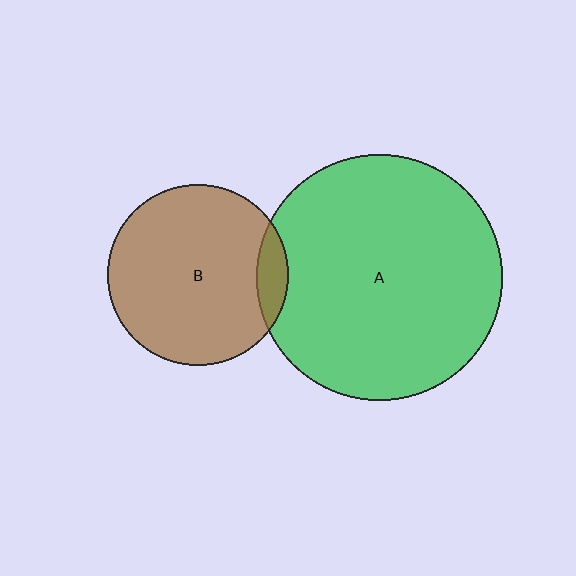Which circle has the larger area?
Circle A (green).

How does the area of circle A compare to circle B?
Approximately 1.8 times.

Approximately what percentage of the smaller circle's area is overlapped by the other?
Approximately 10%.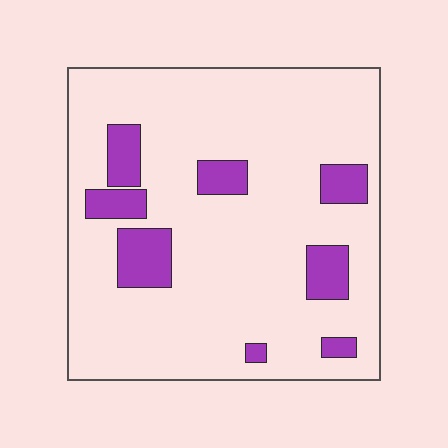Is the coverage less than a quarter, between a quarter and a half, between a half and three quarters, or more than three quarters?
Less than a quarter.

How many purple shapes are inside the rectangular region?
8.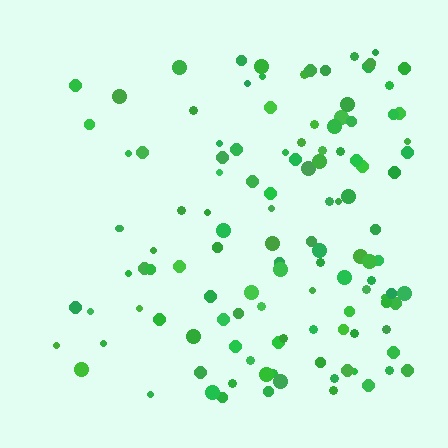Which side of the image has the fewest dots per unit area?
The left.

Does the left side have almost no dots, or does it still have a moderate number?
Still a moderate number, just noticeably fewer than the right.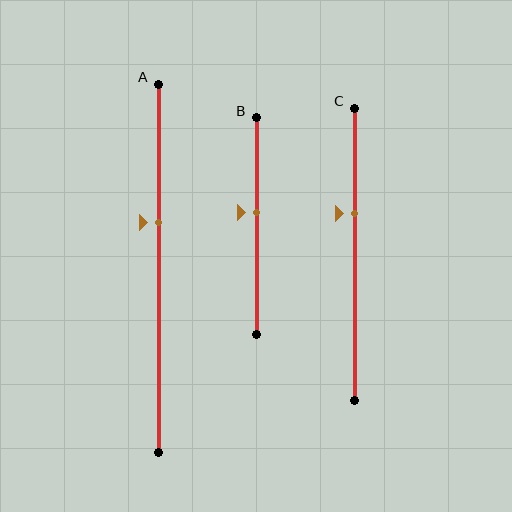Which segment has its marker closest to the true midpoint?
Segment B has its marker closest to the true midpoint.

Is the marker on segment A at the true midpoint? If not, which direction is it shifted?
No, the marker on segment A is shifted upward by about 12% of the segment length.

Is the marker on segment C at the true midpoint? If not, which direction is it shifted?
No, the marker on segment C is shifted upward by about 14% of the segment length.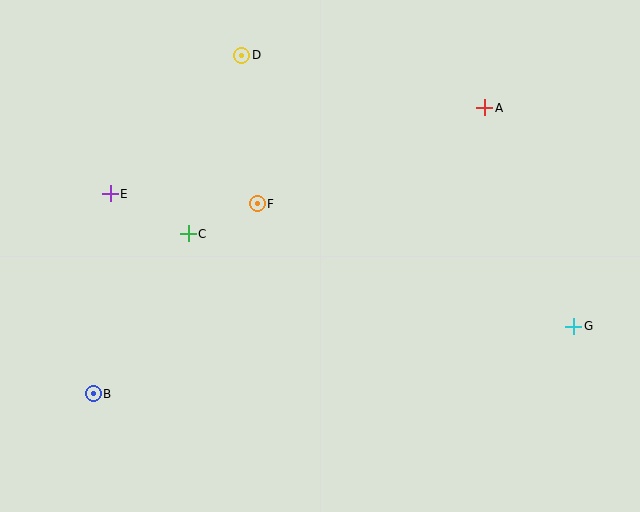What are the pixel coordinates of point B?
Point B is at (93, 394).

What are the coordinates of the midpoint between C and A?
The midpoint between C and A is at (336, 171).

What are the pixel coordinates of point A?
Point A is at (485, 108).